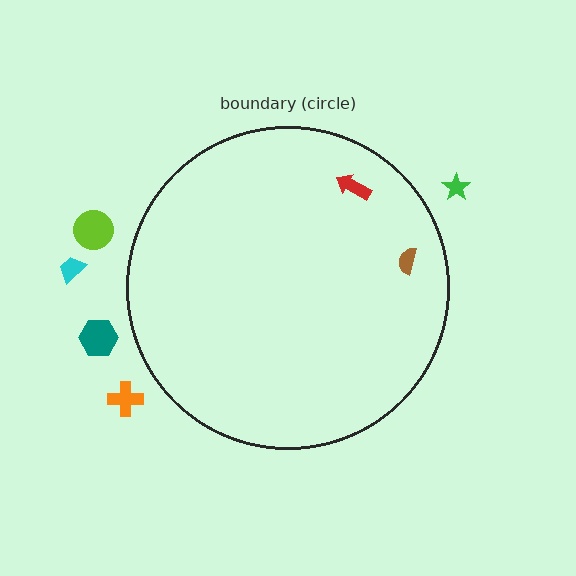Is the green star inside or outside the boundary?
Outside.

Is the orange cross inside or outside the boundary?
Outside.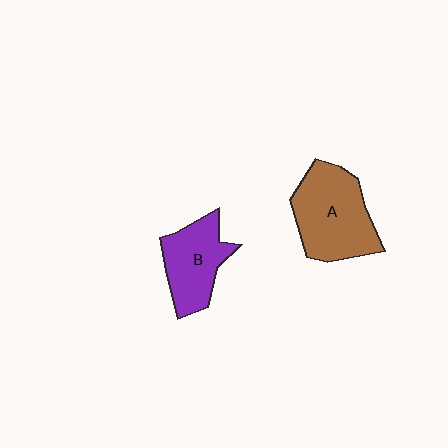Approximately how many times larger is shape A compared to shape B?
Approximately 1.4 times.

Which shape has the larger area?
Shape A (brown).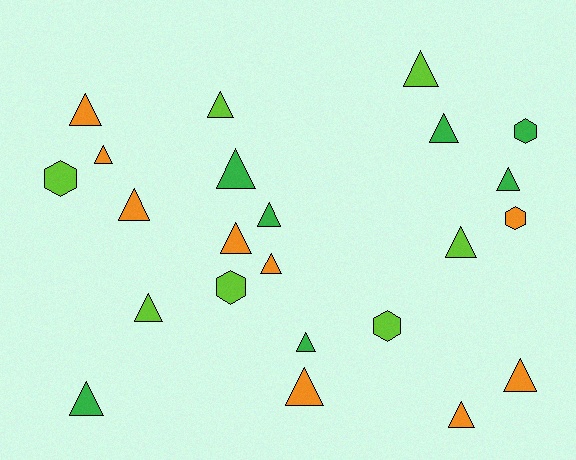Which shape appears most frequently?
Triangle, with 18 objects.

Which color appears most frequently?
Orange, with 9 objects.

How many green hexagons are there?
There is 1 green hexagon.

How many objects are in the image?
There are 23 objects.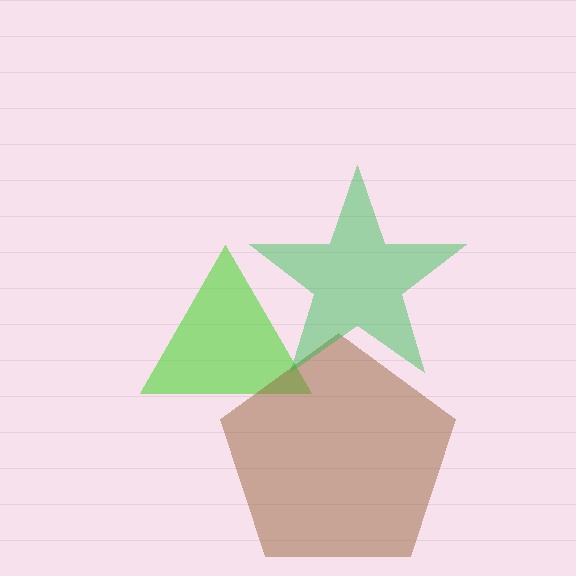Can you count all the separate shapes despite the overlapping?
Yes, there are 3 separate shapes.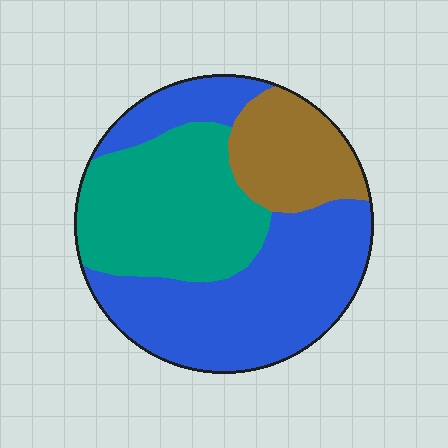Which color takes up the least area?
Brown, at roughly 20%.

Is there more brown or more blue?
Blue.